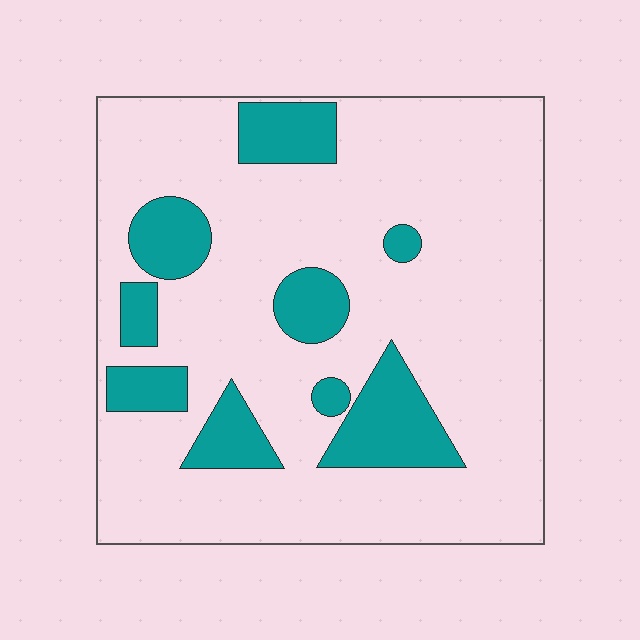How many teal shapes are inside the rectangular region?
9.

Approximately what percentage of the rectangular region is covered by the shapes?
Approximately 20%.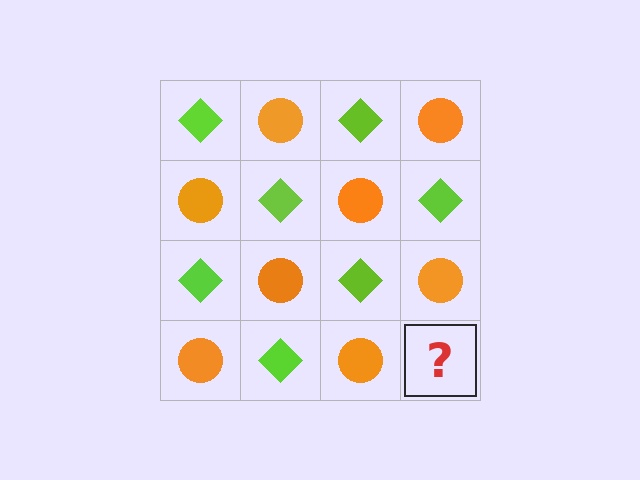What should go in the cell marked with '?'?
The missing cell should contain a lime diamond.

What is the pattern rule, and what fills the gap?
The rule is that it alternates lime diamond and orange circle in a checkerboard pattern. The gap should be filled with a lime diamond.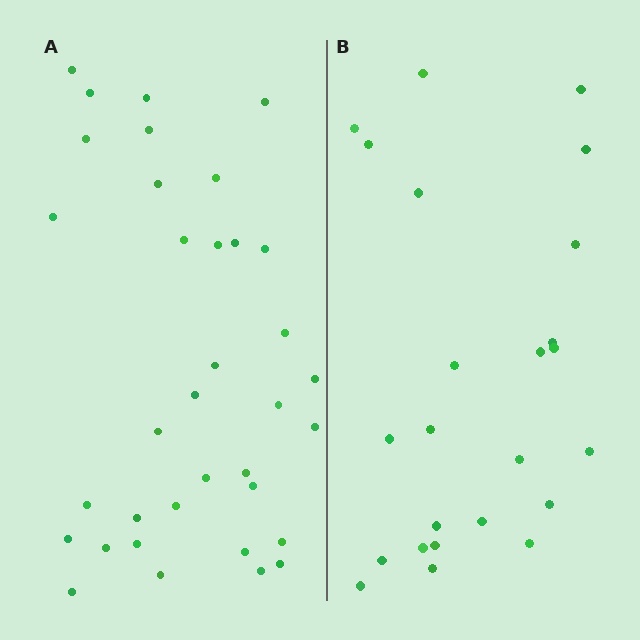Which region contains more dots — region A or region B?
Region A (the left region) has more dots.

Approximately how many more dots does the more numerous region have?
Region A has roughly 12 or so more dots than region B.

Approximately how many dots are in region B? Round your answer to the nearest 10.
About 20 dots. (The exact count is 24, which rounds to 20.)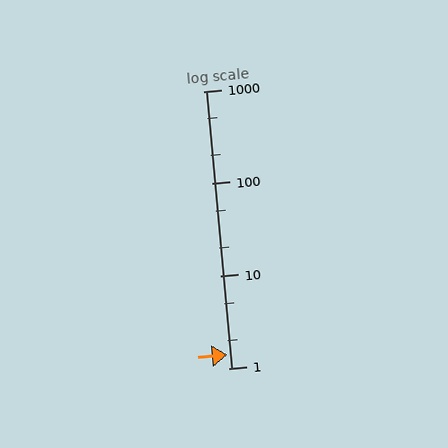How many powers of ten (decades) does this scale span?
The scale spans 3 decades, from 1 to 1000.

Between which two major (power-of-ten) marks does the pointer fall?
The pointer is between 1 and 10.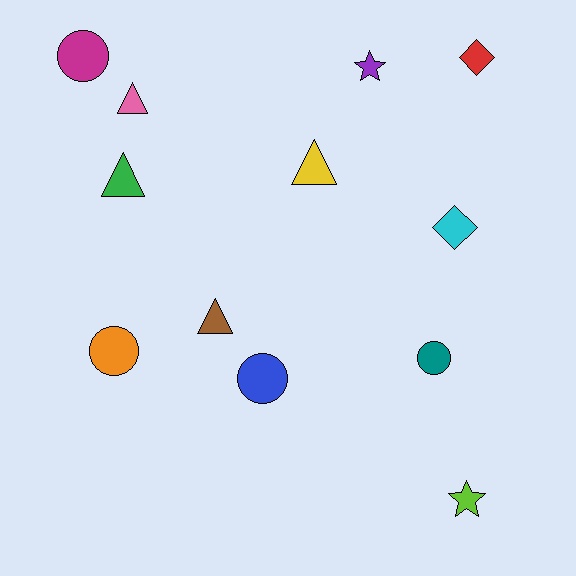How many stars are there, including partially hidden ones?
There are 2 stars.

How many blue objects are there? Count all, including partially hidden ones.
There is 1 blue object.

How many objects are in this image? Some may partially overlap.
There are 12 objects.